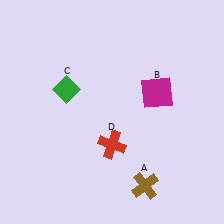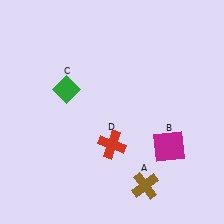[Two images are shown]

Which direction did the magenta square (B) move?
The magenta square (B) moved down.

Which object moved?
The magenta square (B) moved down.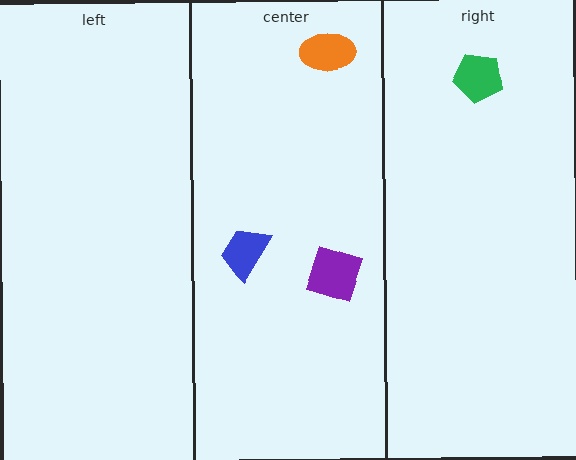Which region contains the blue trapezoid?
The center region.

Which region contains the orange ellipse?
The center region.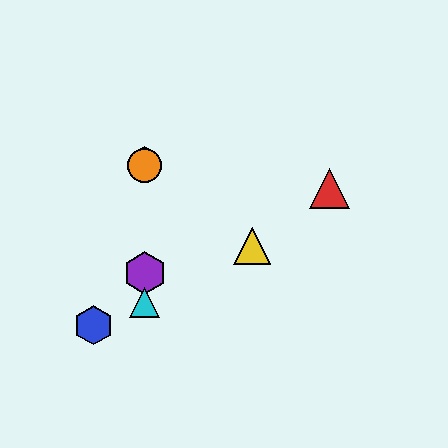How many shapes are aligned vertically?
4 shapes (the green hexagon, the purple hexagon, the orange circle, the cyan triangle) are aligned vertically.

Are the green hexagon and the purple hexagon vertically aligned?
Yes, both are at x≈145.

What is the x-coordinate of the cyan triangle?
The cyan triangle is at x≈145.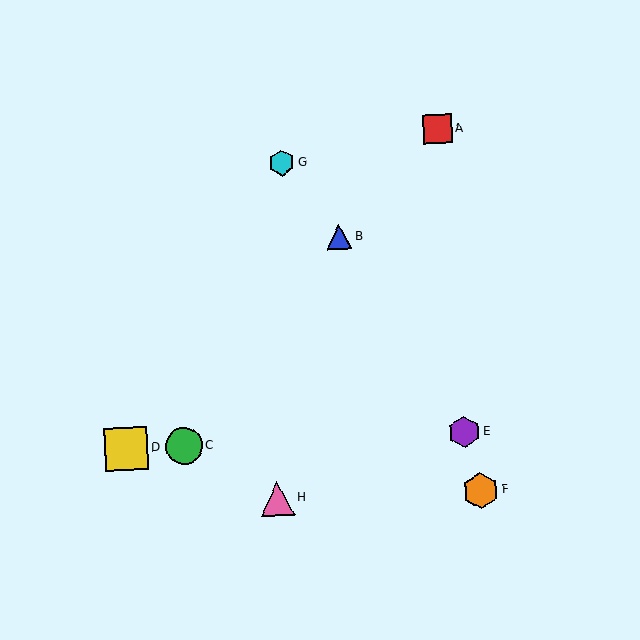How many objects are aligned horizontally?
3 objects (C, D, E) are aligned horizontally.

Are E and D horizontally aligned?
Yes, both are at y≈432.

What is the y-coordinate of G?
Object G is at y≈163.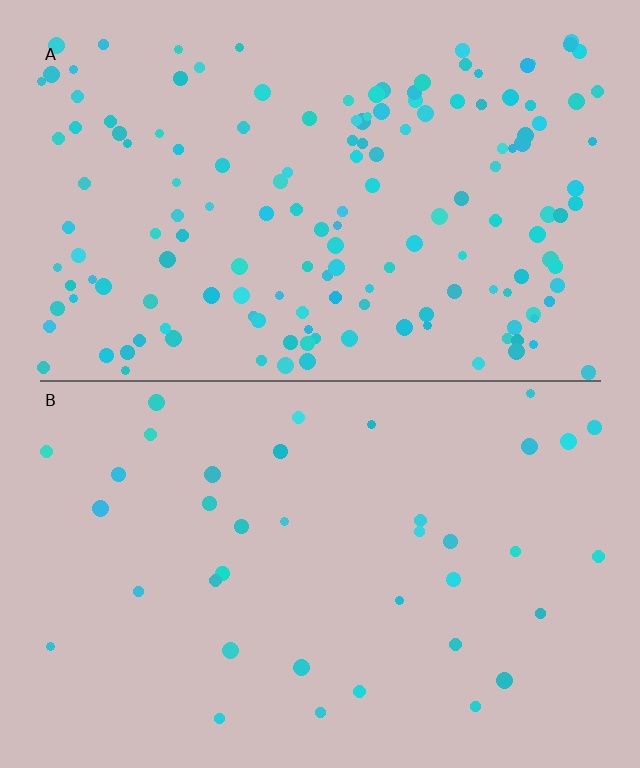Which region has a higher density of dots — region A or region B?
A (the top).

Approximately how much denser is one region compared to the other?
Approximately 4.0× — region A over region B.